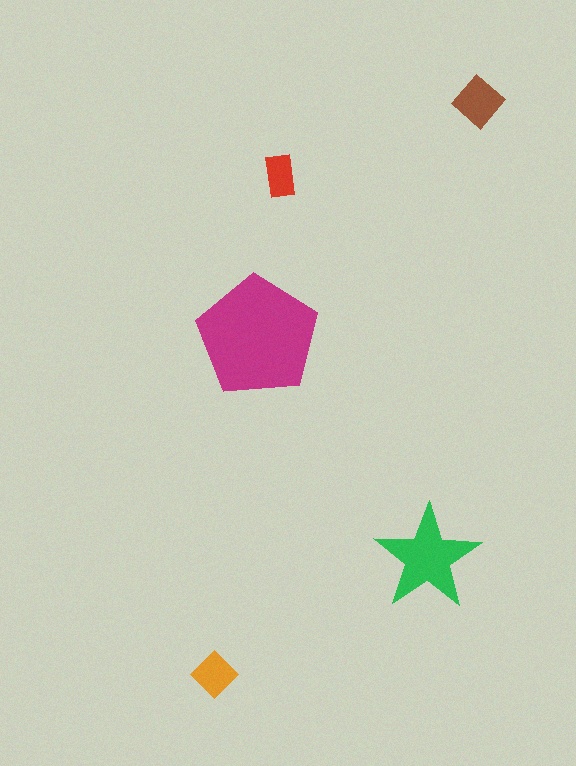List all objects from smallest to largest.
The red rectangle, the orange diamond, the brown diamond, the green star, the magenta pentagon.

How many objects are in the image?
There are 5 objects in the image.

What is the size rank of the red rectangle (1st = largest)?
5th.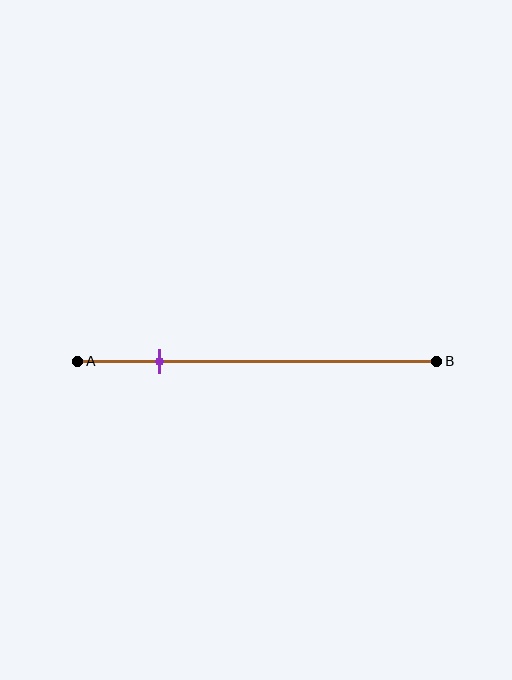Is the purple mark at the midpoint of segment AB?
No, the mark is at about 25% from A, not at the 50% midpoint.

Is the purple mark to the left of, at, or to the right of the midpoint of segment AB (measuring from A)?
The purple mark is to the left of the midpoint of segment AB.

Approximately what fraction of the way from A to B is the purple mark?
The purple mark is approximately 25% of the way from A to B.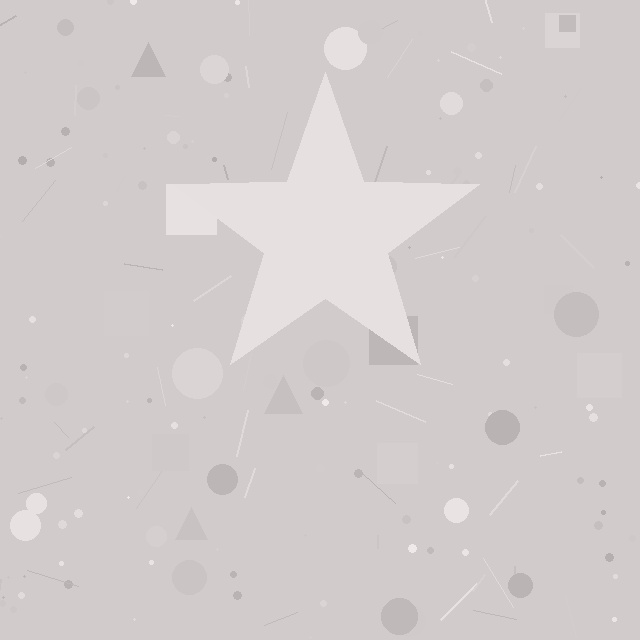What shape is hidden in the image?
A star is hidden in the image.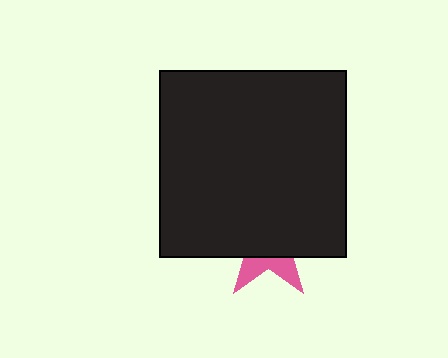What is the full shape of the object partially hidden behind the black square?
The partially hidden object is a pink star.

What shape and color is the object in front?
The object in front is a black square.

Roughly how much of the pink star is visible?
A small part of it is visible (roughly 30%).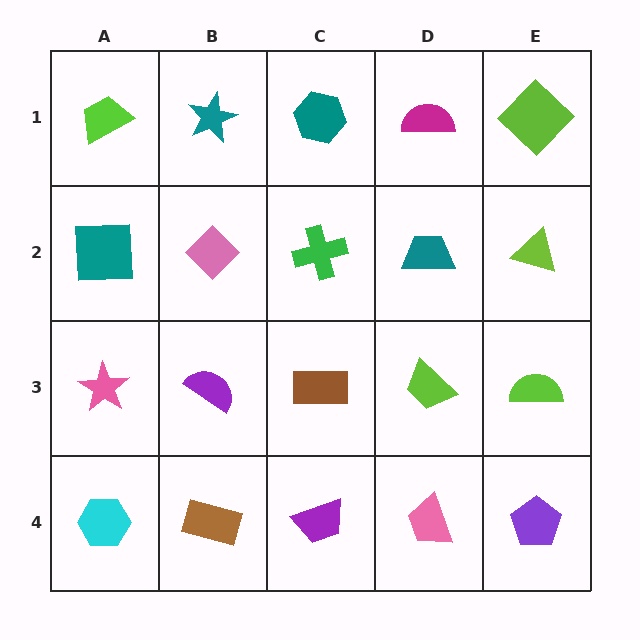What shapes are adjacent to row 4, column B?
A purple semicircle (row 3, column B), a cyan hexagon (row 4, column A), a purple trapezoid (row 4, column C).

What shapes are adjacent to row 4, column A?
A pink star (row 3, column A), a brown rectangle (row 4, column B).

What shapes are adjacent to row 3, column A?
A teal square (row 2, column A), a cyan hexagon (row 4, column A), a purple semicircle (row 3, column B).